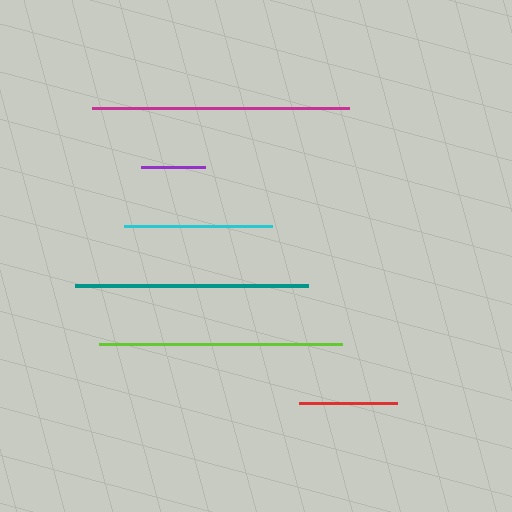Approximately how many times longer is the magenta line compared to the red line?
The magenta line is approximately 2.6 times the length of the red line.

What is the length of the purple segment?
The purple segment is approximately 63 pixels long.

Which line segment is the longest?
The magenta line is the longest at approximately 257 pixels.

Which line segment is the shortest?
The purple line is the shortest at approximately 63 pixels.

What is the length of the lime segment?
The lime segment is approximately 242 pixels long.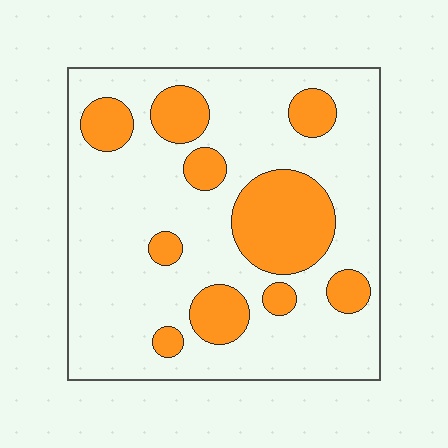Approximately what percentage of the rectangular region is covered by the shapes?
Approximately 25%.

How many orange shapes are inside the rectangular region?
10.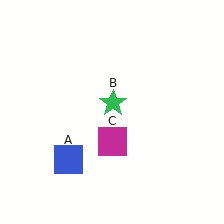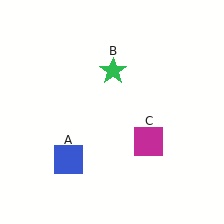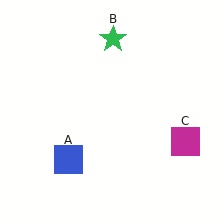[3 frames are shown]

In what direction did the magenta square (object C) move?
The magenta square (object C) moved right.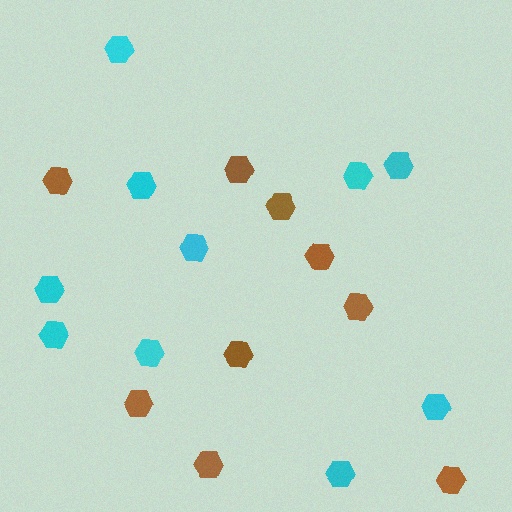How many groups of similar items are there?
There are 2 groups: one group of brown hexagons (9) and one group of cyan hexagons (10).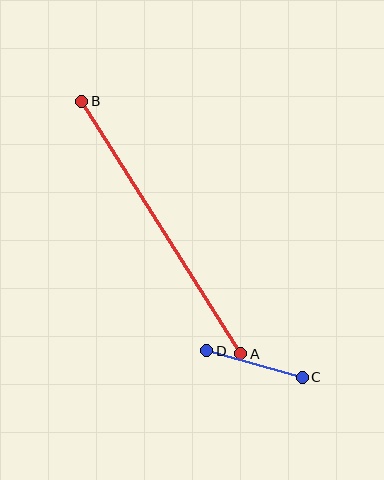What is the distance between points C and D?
The distance is approximately 99 pixels.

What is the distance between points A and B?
The distance is approximately 298 pixels.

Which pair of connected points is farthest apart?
Points A and B are farthest apart.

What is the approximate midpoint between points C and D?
The midpoint is at approximately (255, 364) pixels.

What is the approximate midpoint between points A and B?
The midpoint is at approximately (161, 228) pixels.